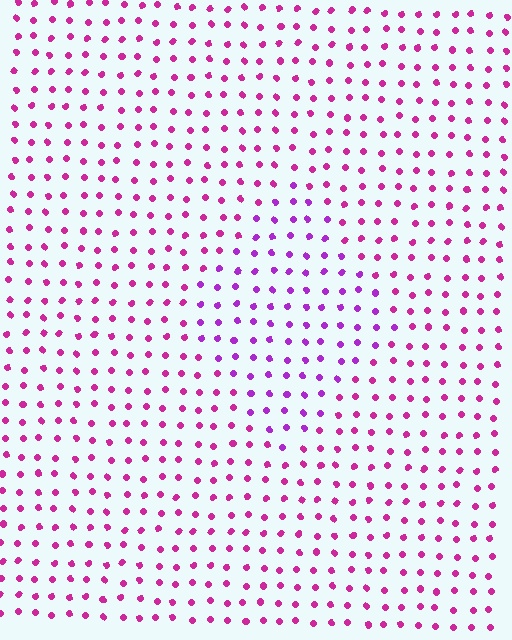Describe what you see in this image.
The image is filled with small magenta elements in a uniform arrangement. A diamond-shaped region is visible where the elements are tinted to a slightly different hue, forming a subtle color boundary.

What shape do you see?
I see a diamond.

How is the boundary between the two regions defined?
The boundary is defined purely by a slight shift in hue (about 30 degrees). Spacing, size, and orientation are identical on both sides.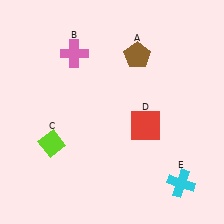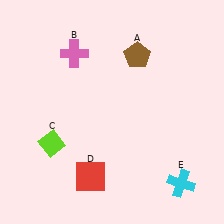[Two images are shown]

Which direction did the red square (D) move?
The red square (D) moved left.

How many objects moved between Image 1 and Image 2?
1 object moved between the two images.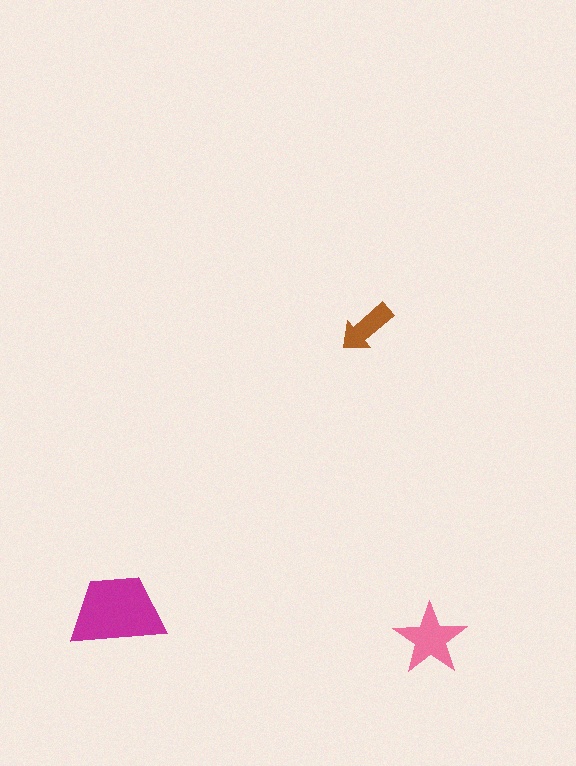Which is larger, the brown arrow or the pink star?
The pink star.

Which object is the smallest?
The brown arrow.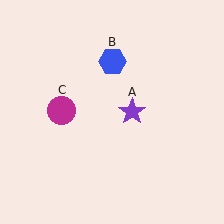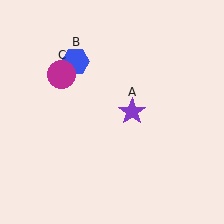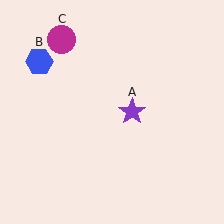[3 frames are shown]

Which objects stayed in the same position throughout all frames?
Purple star (object A) remained stationary.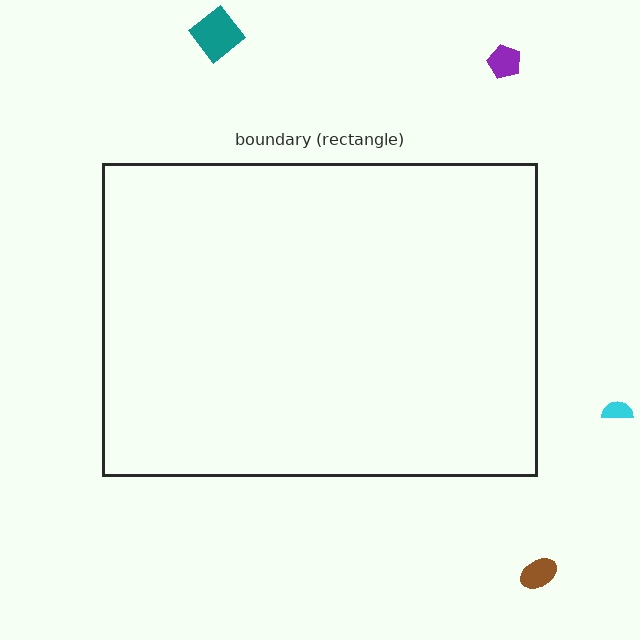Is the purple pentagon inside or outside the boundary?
Outside.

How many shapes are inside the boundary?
0 inside, 4 outside.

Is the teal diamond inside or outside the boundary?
Outside.